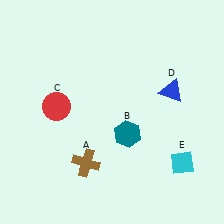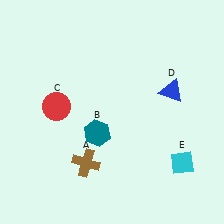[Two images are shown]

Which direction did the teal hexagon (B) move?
The teal hexagon (B) moved left.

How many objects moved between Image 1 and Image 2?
1 object moved between the two images.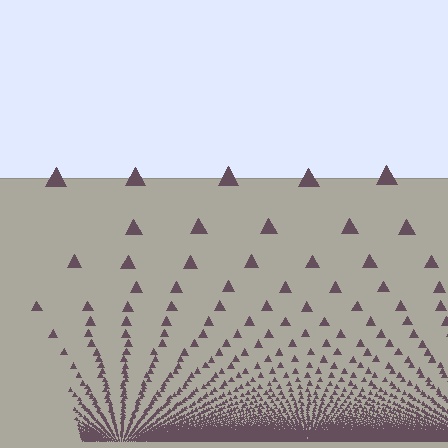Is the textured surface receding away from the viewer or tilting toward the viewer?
The surface appears to tilt toward the viewer. Texture elements get larger and sparser toward the top.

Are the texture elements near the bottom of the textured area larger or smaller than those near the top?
Smaller. The gradient is inverted — elements near the bottom are smaller and denser.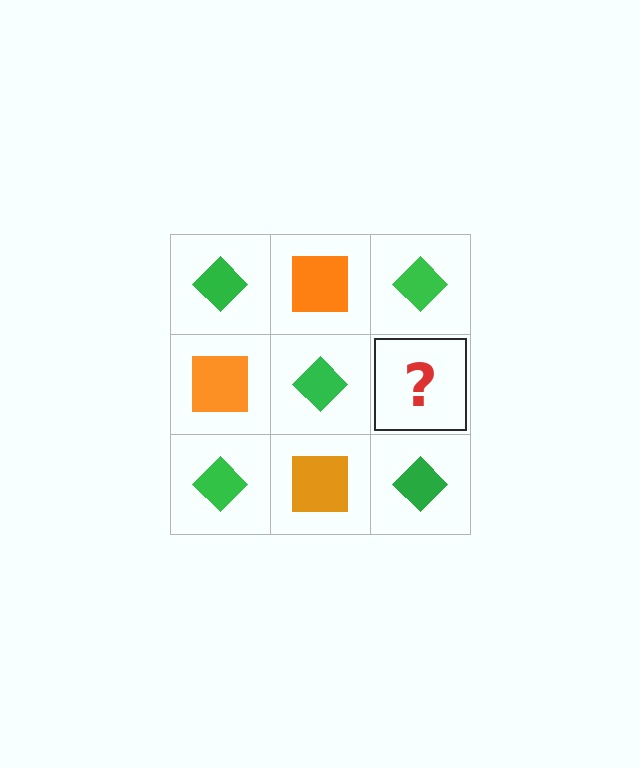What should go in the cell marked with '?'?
The missing cell should contain an orange square.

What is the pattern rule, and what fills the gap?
The rule is that it alternates green diamond and orange square in a checkerboard pattern. The gap should be filled with an orange square.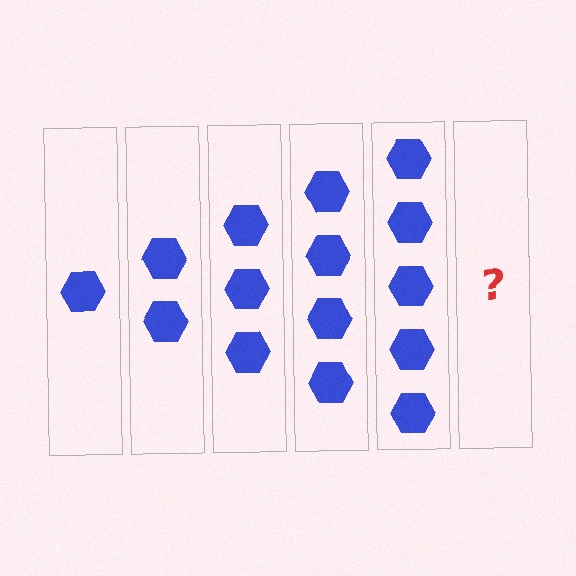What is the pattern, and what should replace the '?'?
The pattern is that each step adds one more hexagon. The '?' should be 6 hexagons.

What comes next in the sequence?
The next element should be 6 hexagons.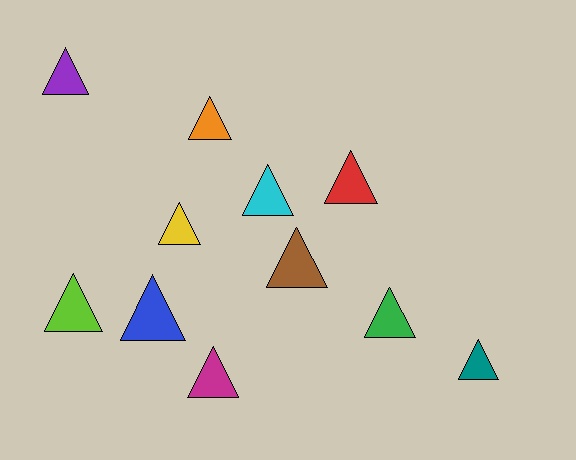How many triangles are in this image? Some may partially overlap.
There are 11 triangles.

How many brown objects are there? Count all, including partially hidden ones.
There is 1 brown object.